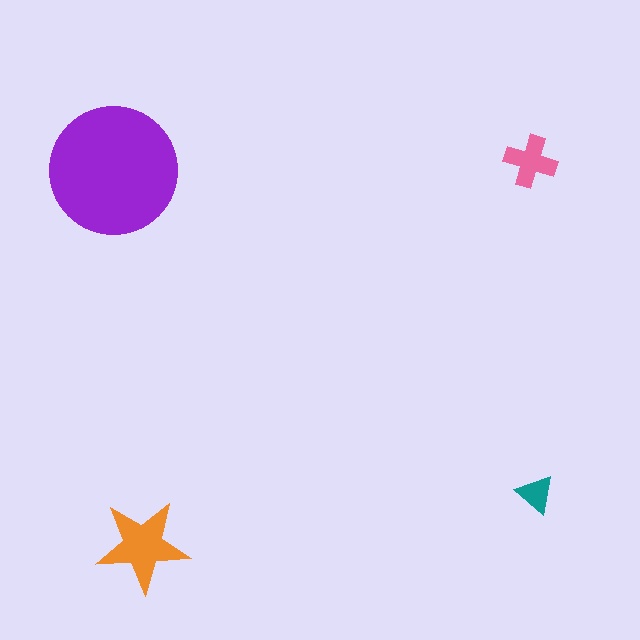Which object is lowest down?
The orange star is bottommost.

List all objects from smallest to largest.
The teal triangle, the pink cross, the orange star, the purple circle.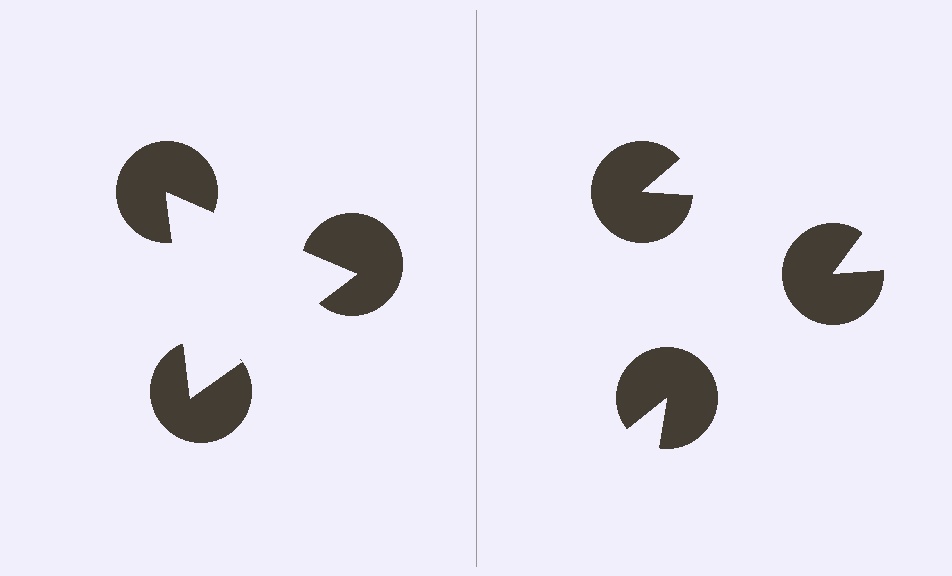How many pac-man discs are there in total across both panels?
6 — 3 on each side.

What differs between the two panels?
The pac-man discs are positioned identically on both sides; only the wedge orientations differ. On the left they align to a triangle; on the right they are misaligned.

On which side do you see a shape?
An illusory triangle appears on the left side. On the right side the wedge cuts are rotated, so no coherent shape forms.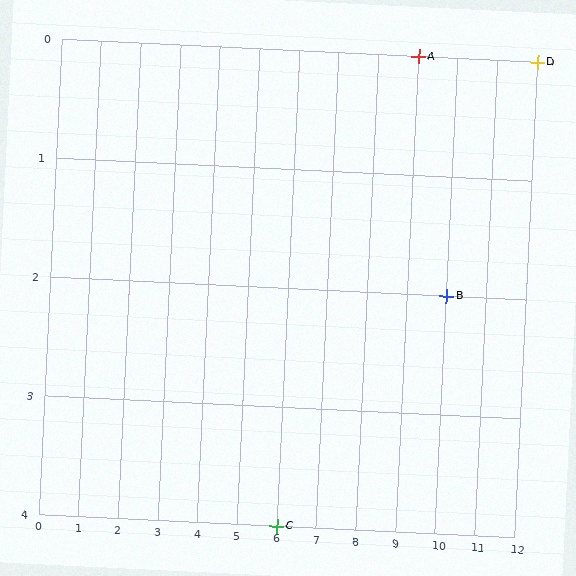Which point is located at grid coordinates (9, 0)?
Point A is at (9, 0).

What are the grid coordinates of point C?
Point C is at grid coordinates (6, 4).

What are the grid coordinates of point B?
Point B is at grid coordinates (10, 2).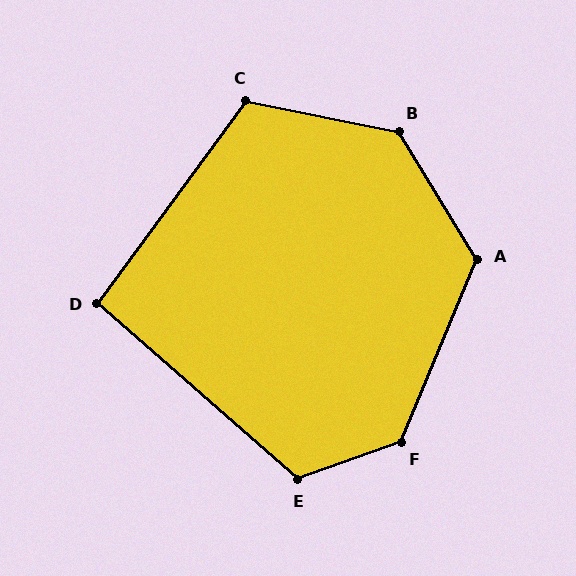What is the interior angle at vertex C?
Approximately 115 degrees (obtuse).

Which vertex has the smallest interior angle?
D, at approximately 95 degrees.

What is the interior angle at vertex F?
Approximately 132 degrees (obtuse).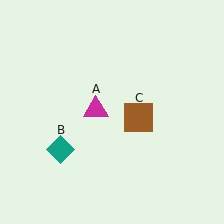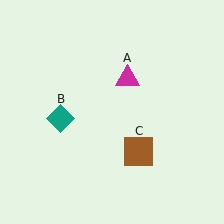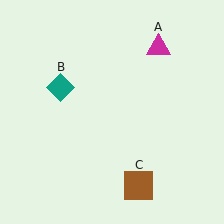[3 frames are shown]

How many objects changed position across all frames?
3 objects changed position: magenta triangle (object A), teal diamond (object B), brown square (object C).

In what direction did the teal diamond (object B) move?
The teal diamond (object B) moved up.